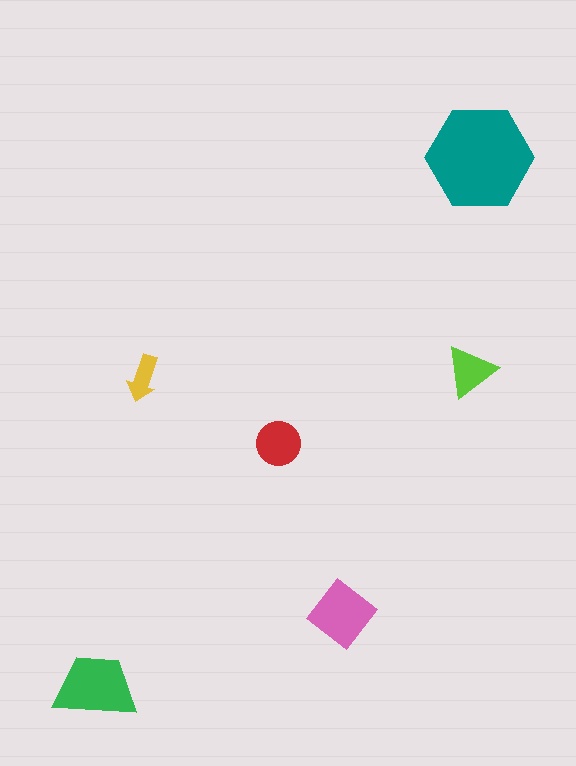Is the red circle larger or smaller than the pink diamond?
Smaller.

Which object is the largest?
The teal hexagon.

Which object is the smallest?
The yellow arrow.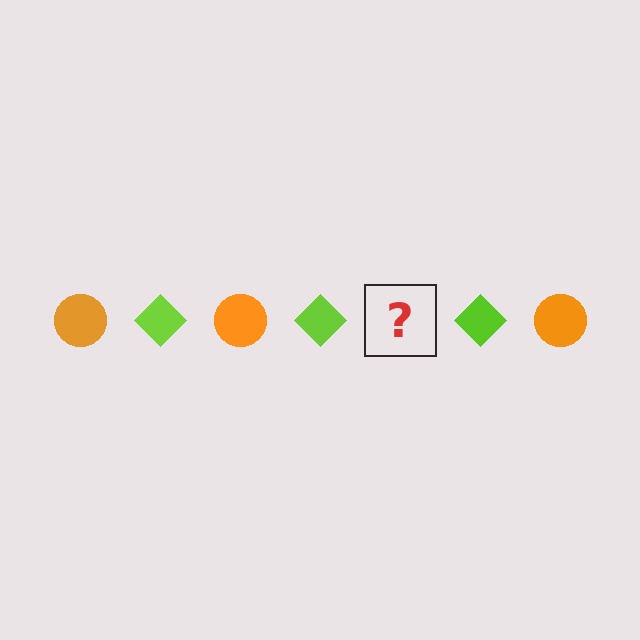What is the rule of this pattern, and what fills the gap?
The rule is that the pattern alternates between orange circle and lime diamond. The gap should be filled with an orange circle.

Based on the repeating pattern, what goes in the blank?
The blank should be an orange circle.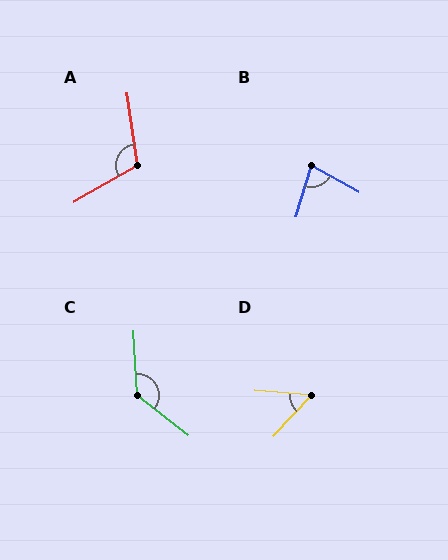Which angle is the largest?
C, at approximately 131 degrees.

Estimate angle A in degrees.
Approximately 112 degrees.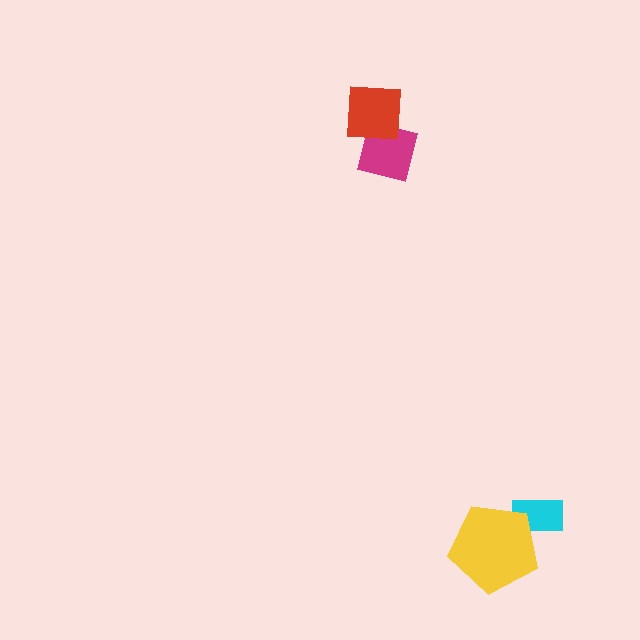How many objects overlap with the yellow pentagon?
1 object overlaps with the yellow pentagon.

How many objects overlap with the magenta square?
1 object overlaps with the magenta square.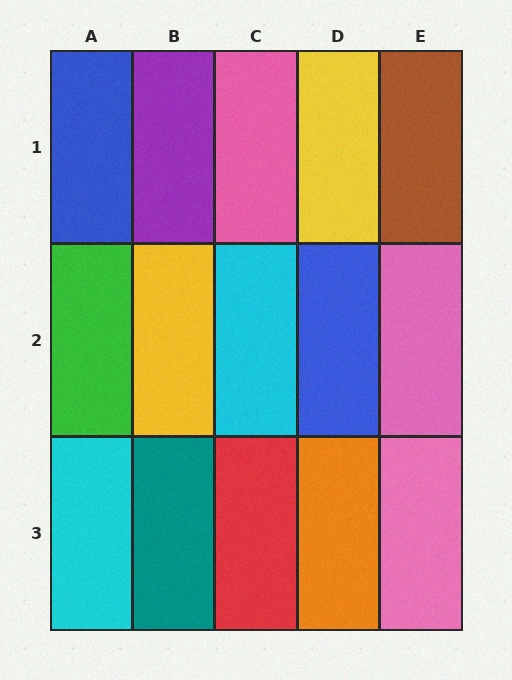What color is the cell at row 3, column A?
Cyan.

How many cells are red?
1 cell is red.